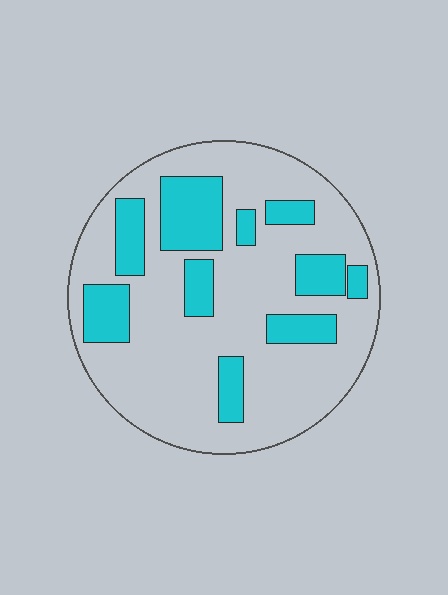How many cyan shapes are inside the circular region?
10.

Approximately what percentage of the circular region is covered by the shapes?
Approximately 25%.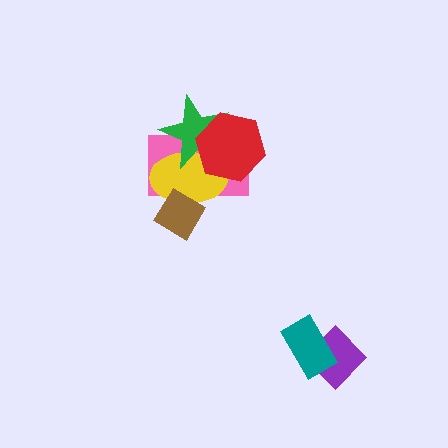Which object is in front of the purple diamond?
The teal rectangle is in front of the purple diamond.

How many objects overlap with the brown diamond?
2 objects overlap with the brown diamond.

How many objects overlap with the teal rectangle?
1 object overlaps with the teal rectangle.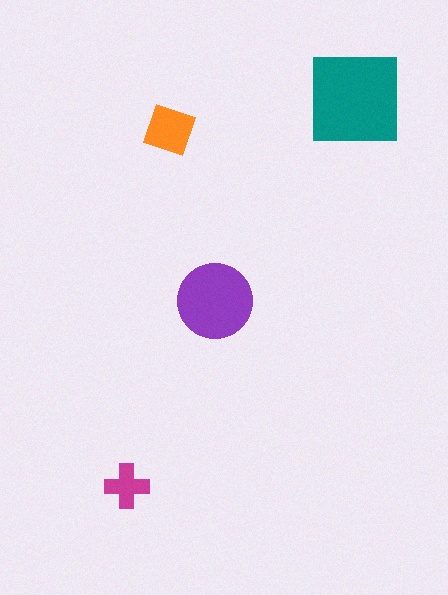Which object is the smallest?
The magenta cross.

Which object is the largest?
The teal square.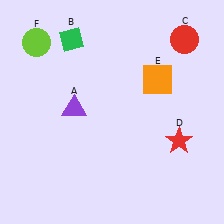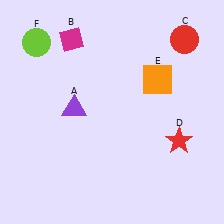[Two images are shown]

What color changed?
The diamond (B) changed from green in Image 1 to magenta in Image 2.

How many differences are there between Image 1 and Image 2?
There is 1 difference between the two images.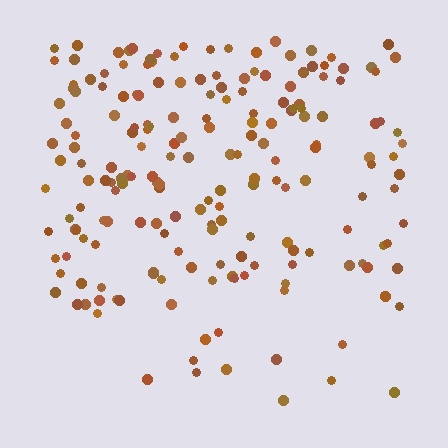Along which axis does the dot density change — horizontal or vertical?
Vertical.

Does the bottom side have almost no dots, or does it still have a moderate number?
Still a moderate number, just noticeably fewer than the top.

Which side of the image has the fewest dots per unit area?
The bottom.